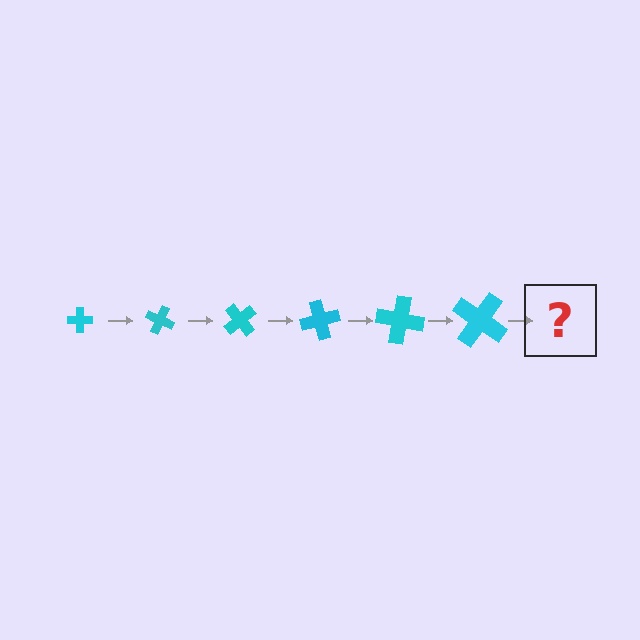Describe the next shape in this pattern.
It should be a cross, larger than the previous one and rotated 150 degrees from the start.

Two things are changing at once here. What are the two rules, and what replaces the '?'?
The two rules are that the cross grows larger each step and it rotates 25 degrees each step. The '?' should be a cross, larger than the previous one and rotated 150 degrees from the start.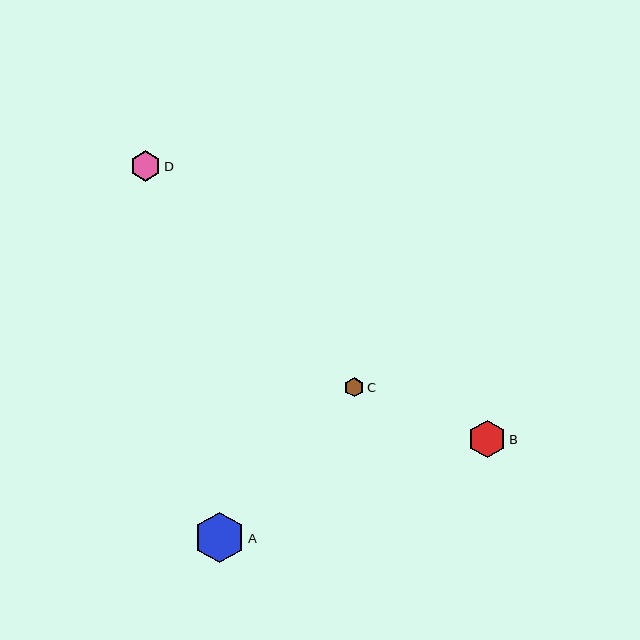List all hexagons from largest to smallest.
From largest to smallest: A, B, D, C.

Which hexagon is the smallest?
Hexagon C is the smallest with a size of approximately 19 pixels.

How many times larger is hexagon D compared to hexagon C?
Hexagon D is approximately 1.6 times the size of hexagon C.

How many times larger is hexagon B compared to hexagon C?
Hexagon B is approximately 1.9 times the size of hexagon C.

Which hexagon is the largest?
Hexagon A is the largest with a size of approximately 50 pixels.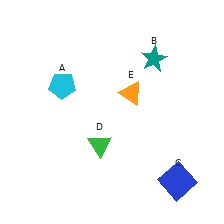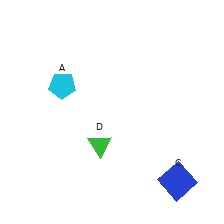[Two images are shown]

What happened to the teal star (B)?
The teal star (B) was removed in Image 2. It was in the top-right area of Image 1.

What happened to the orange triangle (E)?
The orange triangle (E) was removed in Image 2. It was in the top-right area of Image 1.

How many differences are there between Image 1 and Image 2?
There are 2 differences between the two images.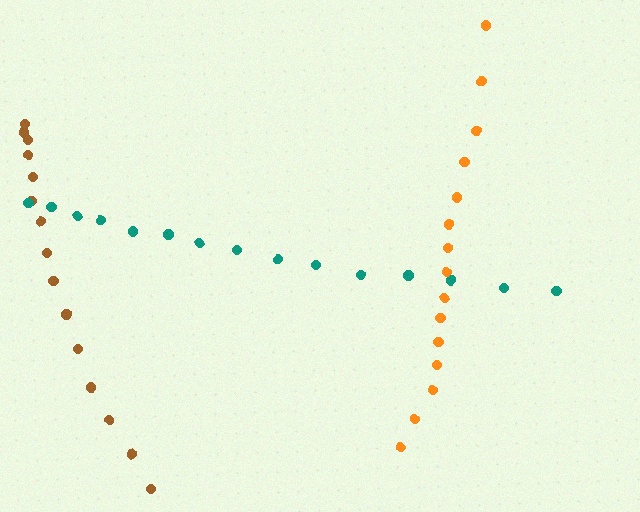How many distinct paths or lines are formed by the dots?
There are 3 distinct paths.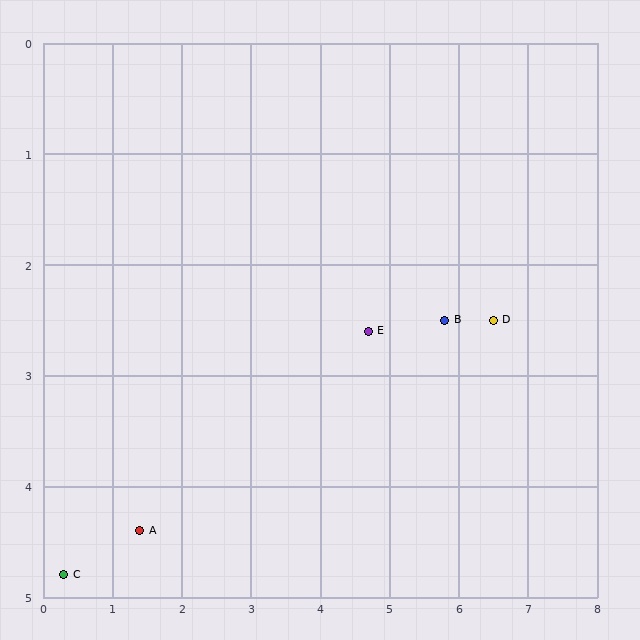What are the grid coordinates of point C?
Point C is at approximately (0.3, 4.8).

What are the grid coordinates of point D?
Point D is at approximately (6.5, 2.5).